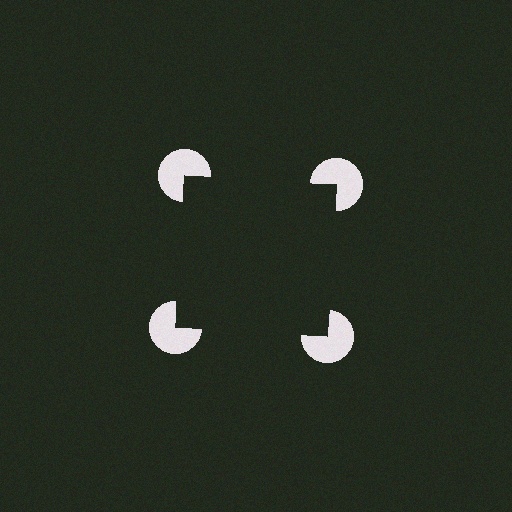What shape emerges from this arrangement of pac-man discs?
An illusory square — its edges are inferred from the aligned wedge cuts in the pac-man discs, not physically drawn.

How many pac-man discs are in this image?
There are 4 — one at each vertex of the illusory square.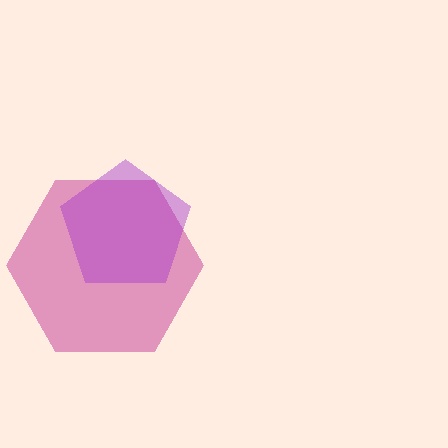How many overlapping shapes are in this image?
There are 2 overlapping shapes in the image.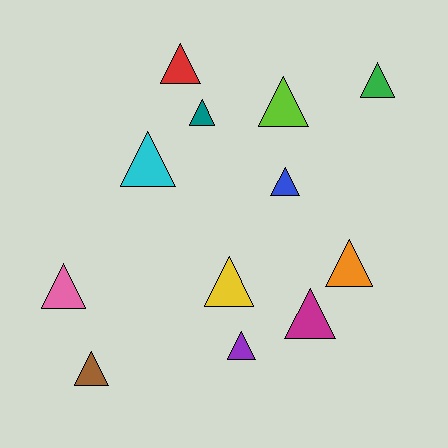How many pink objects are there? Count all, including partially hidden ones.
There is 1 pink object.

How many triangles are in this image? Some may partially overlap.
There are 12 triangles.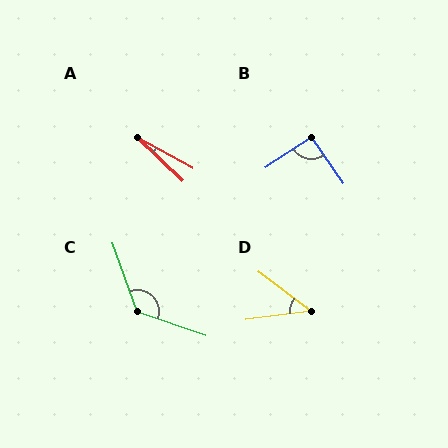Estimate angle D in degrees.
Approximately 44 degrees.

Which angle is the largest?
C, at approximately 129 degrees.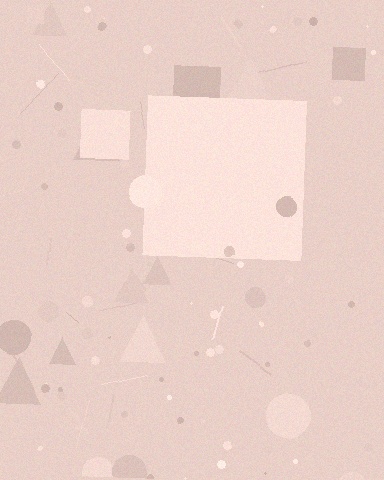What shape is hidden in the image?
A square is hidden in the image.